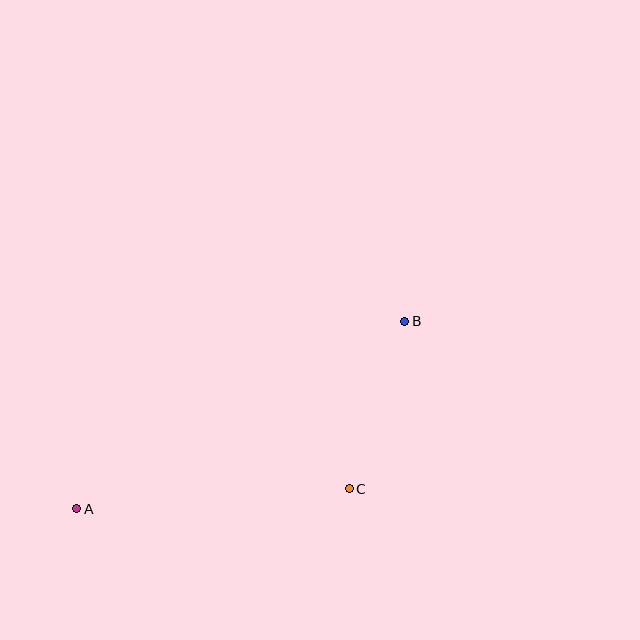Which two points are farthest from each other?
Points A and B are farthest from each other.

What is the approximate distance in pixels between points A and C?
The distance between A and C is approximately 273 pixels.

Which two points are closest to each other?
Points B and C are closest to each other.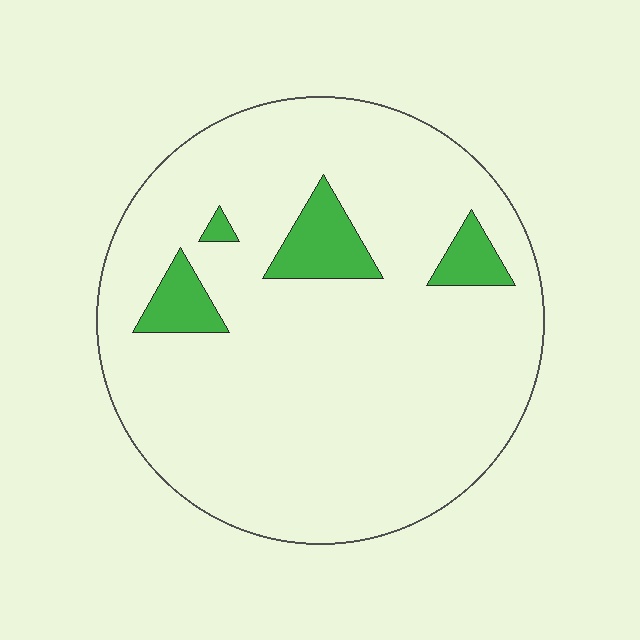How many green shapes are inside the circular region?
4.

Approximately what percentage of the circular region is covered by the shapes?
Approximately 10%.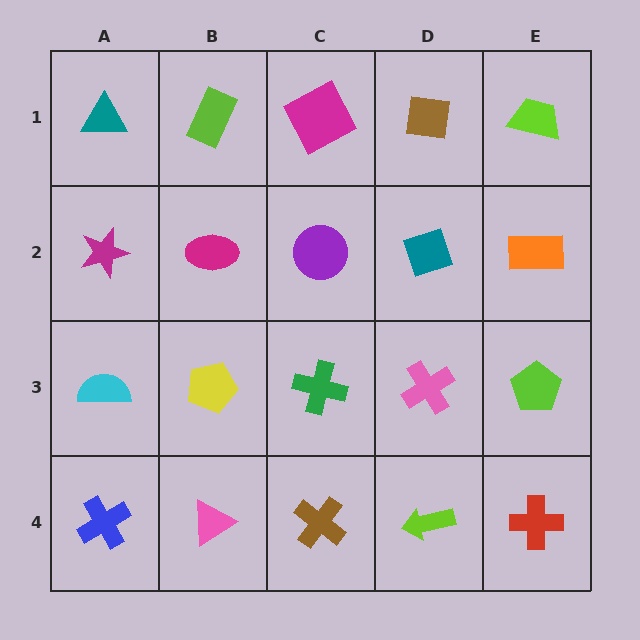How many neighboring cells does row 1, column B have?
3.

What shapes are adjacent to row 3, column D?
A teal diamond (row 2, column D), a lime arrow (row 4, column D), a green cross (row 3, column C), a lime pentagon (row 3, column E).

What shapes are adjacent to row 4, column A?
A cyan semicircle (row 3, column A), a pink triangle (row 4, column B).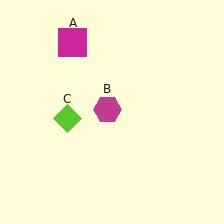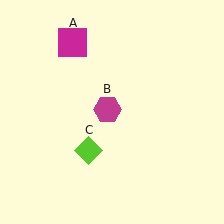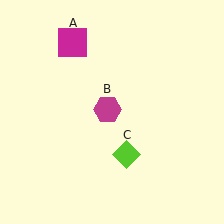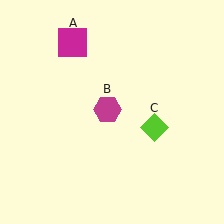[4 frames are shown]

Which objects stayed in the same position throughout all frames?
Magenta square (object A) and magenta hexagon (object B) remained stationary.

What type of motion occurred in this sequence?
The lime diamond (object C) rotated counterclockwise around the center of the scene.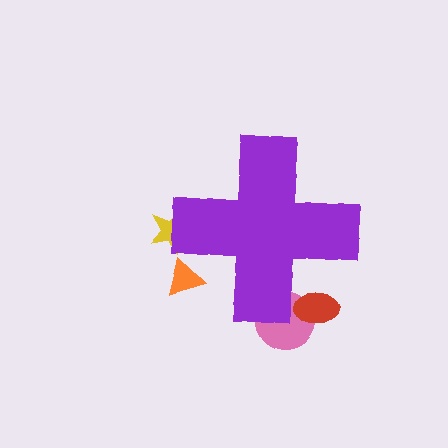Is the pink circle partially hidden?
Yes, the pink circle is partially hidden behind the purple cross.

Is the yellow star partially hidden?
Yes, the yellow star is partially hidden behind the purple cross.